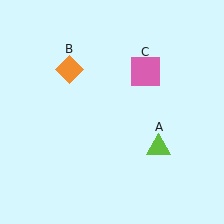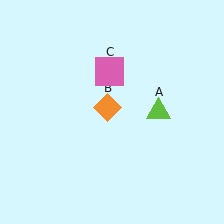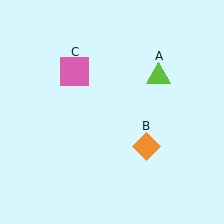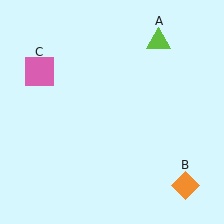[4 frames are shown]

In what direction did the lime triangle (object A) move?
The lime triangle (object A) moved up.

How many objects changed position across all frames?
3 objects changed position: lime triangle (object A), orange diamond (object B), pink square (object C).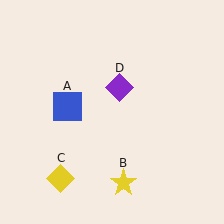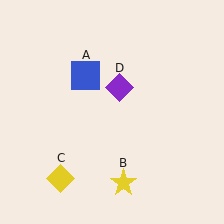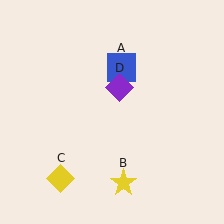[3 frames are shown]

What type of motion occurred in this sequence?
The blue square (object A) rotated clockwise around the center of the scene.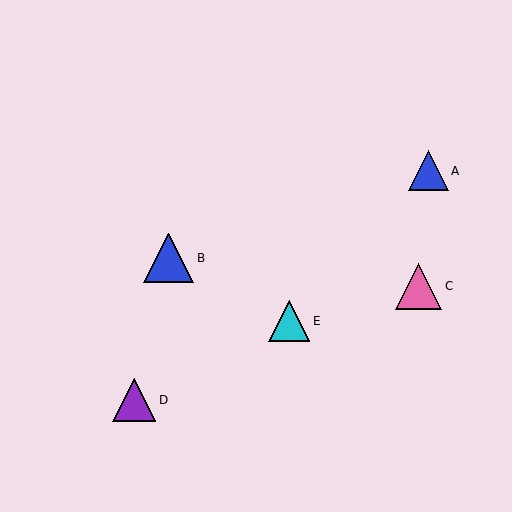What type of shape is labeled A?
Shape A is a blue triangle.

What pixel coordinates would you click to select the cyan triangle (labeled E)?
Click at (289, 321) to select the cyan triangle E.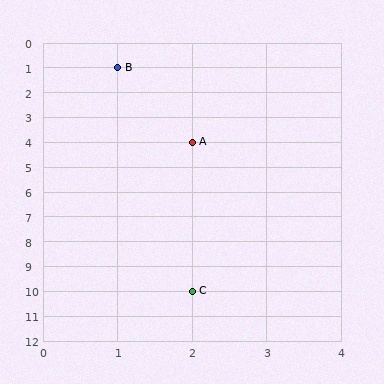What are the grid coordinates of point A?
Point A is at grid coordinates (2, 4).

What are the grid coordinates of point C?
Point C is at grid coordinates (2, 10).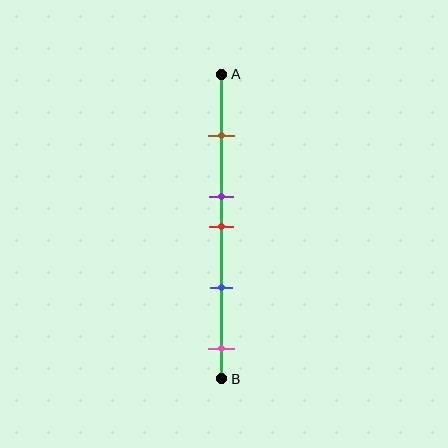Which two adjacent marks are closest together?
The purple and red marks are the closest adjacent pair.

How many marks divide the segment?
There are 5 marks dividing the segment.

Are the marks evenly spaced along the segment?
No, the marks are not evenly spaced.